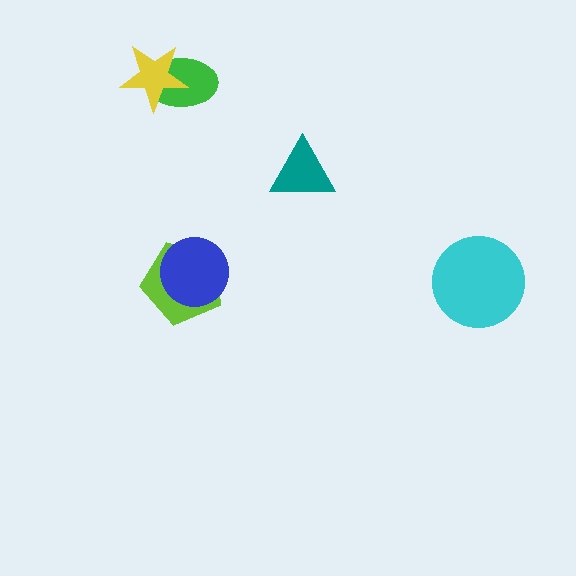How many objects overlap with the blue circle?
1 object overlaps with the blue circle.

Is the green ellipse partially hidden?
Yes, it is partially covered by another shape.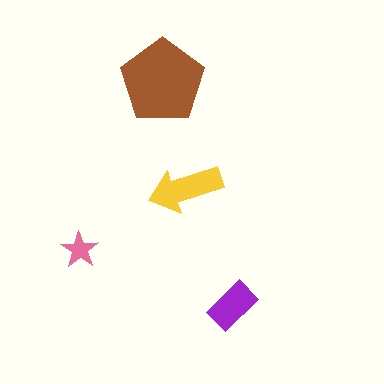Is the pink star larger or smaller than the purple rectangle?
Smaller.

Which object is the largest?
The brown pentagon.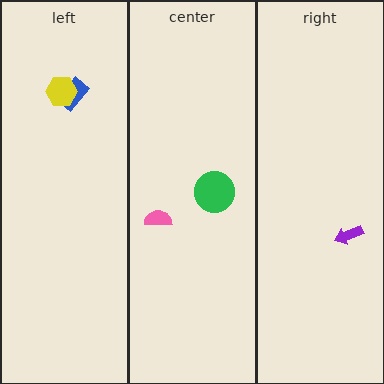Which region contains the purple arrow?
The right region.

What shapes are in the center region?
The green circle, the pink semicircle.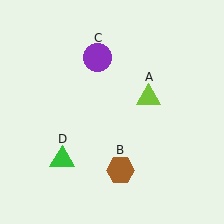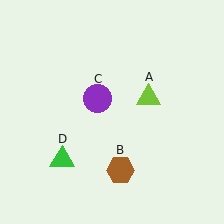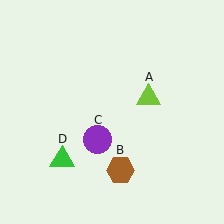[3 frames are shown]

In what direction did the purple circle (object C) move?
The purple circle (object C) moved down.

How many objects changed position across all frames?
1 object changed position: purple circle (object C).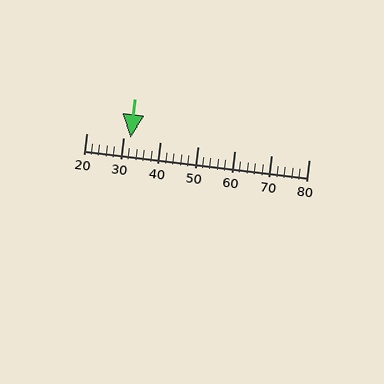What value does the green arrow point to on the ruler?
The green arrow points to approximately 32.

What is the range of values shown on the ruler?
The ruler shows values from 20 to 80.